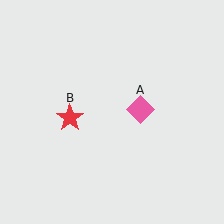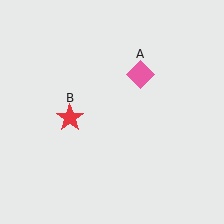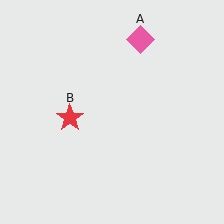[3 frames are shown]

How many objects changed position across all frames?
1 object changed position: pink diamond (object A).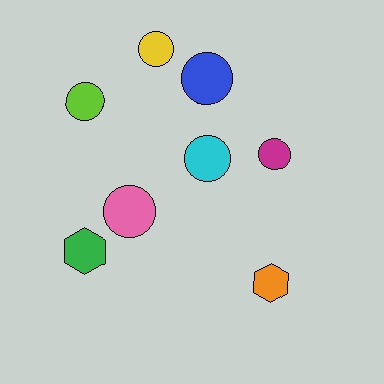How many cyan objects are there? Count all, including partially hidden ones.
There is 1 cyan object.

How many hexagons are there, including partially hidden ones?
There are 2 hexagons.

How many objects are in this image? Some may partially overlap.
There are 8 objects.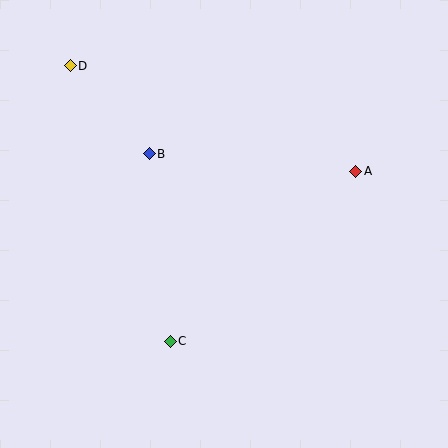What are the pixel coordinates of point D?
Point D is at (70, 66).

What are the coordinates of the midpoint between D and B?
The midpoint between D and B is at (110, 110).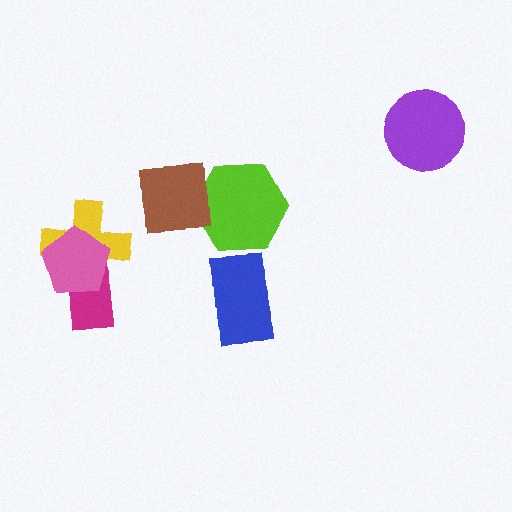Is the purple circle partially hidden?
No, no other shape covers it.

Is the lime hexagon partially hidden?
Yes, it is partially covered by another shape.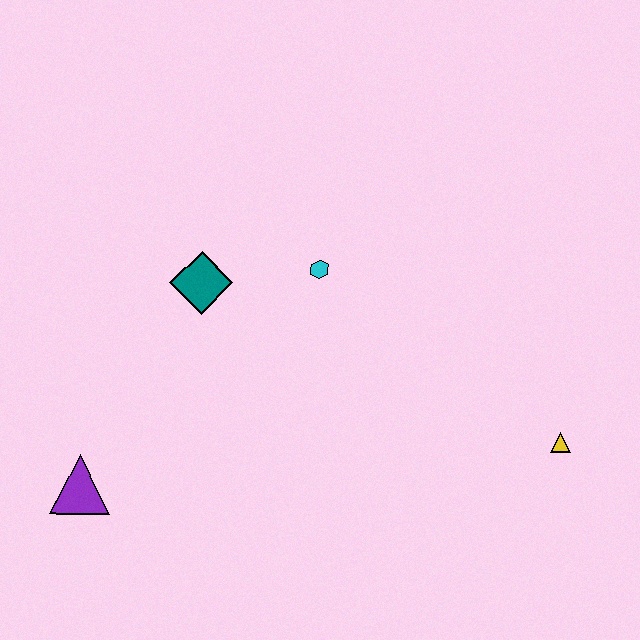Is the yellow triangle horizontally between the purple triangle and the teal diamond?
No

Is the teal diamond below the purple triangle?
No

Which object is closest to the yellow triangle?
The cyan hexagon is closest to the yellow triangle.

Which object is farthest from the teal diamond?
The yellow triangle is farthest from the teal diamond.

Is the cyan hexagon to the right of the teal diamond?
Yes